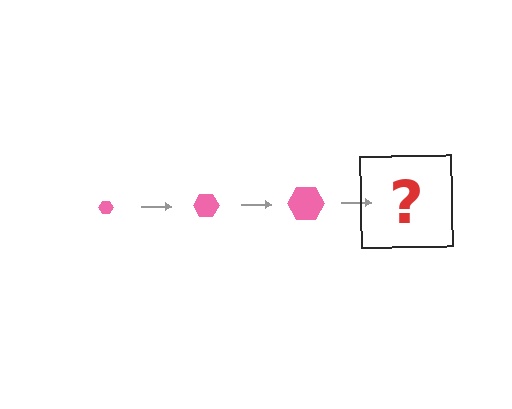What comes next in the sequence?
The next element should be a pink hexagon, larger than the previous one.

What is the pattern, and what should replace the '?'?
The pattern is that the hexagon gets progressively larger each step. The '?' should be a pink hexagon, larger than the previous one.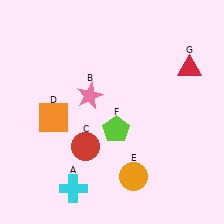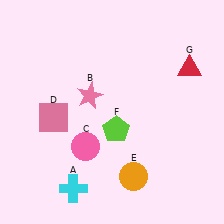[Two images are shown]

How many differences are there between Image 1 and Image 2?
There are 2 differences between the two images.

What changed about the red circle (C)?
In Image 1, C is red. In Image 2, it changed to pink.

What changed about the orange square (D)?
In Image 1, D is orange. In Image 2, it changed to pink.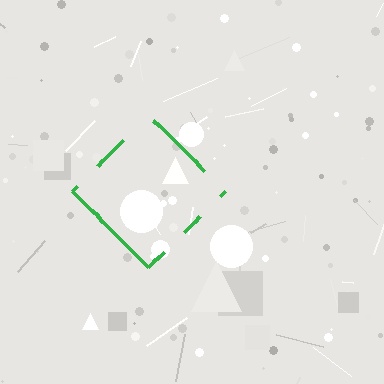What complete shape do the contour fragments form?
The contour fragments form a diamond.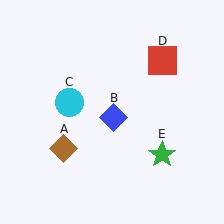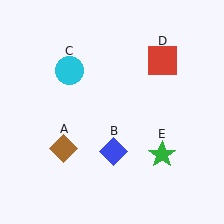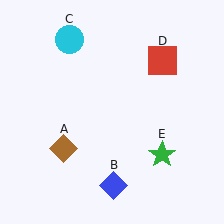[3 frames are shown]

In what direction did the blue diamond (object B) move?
The blue diamond (object B) moved down.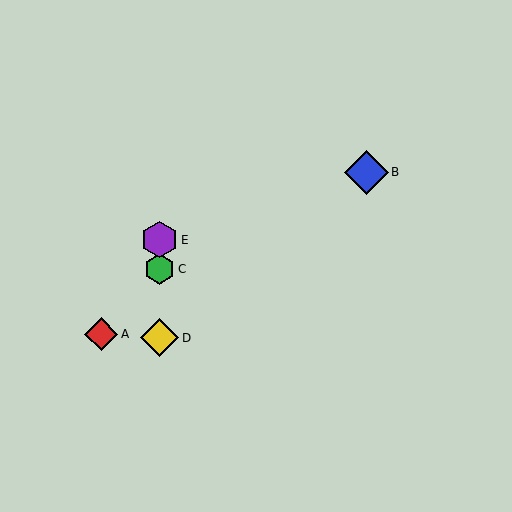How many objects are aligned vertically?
3 objects (C, D, E) are aligned vertically.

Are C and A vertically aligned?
No, C is at x≈159 and A is at x≈101.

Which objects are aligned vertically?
Objects C, D, E are aligned vertically.